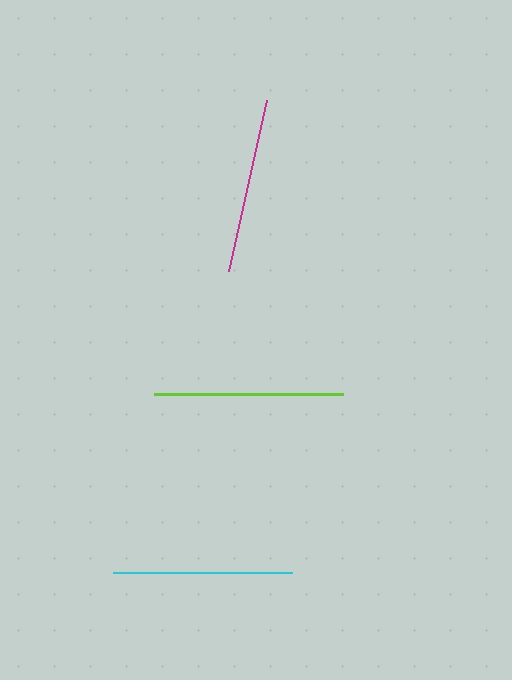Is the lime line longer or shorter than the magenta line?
The lime line is longer than the magenta line.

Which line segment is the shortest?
The magenta line is the shortest at approximately 175 pixels.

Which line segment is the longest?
The lime line is the longest at approximately 189 pixels.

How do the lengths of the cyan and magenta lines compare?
The cyan and magenta lines are approximately the same length.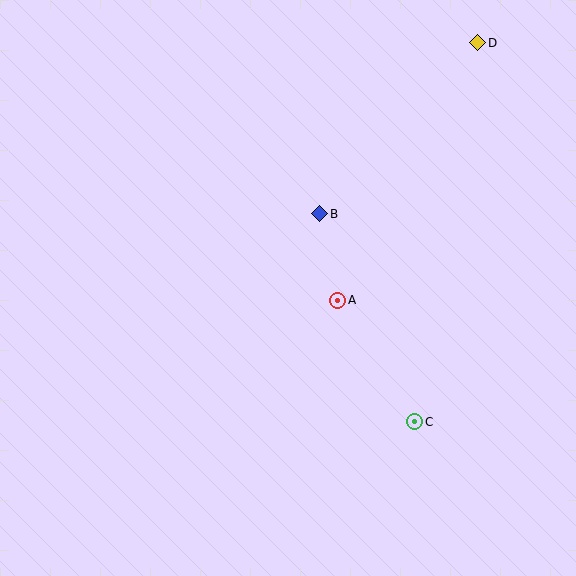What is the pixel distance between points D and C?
The distance between D and C is 384 pixels.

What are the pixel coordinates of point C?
Point C is at (415, 422).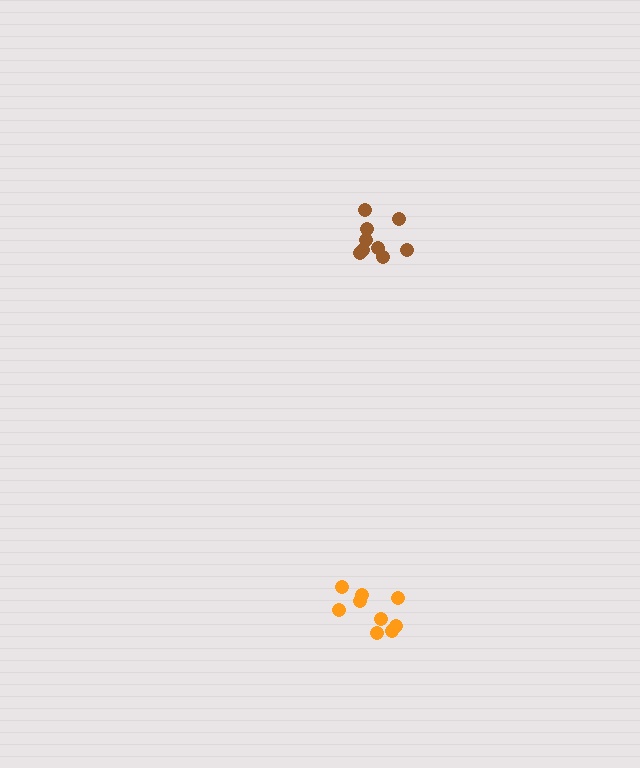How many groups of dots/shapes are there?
There are 2 groups.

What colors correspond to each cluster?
The clusters are colored: brown, orange.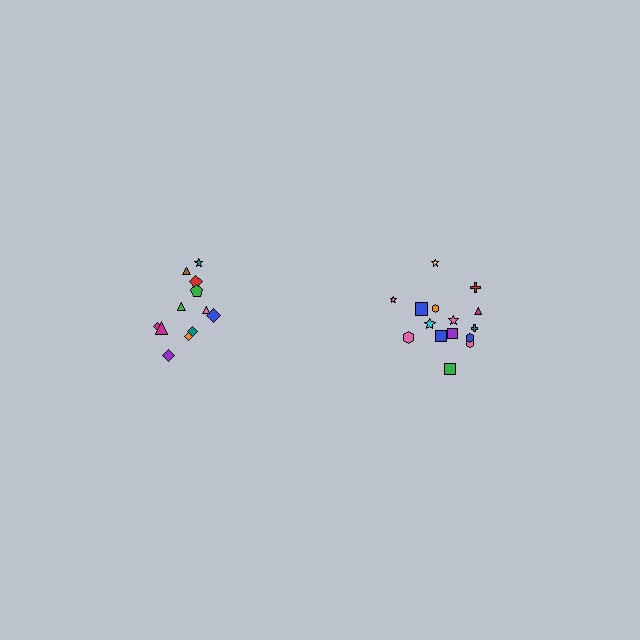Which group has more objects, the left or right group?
The right group.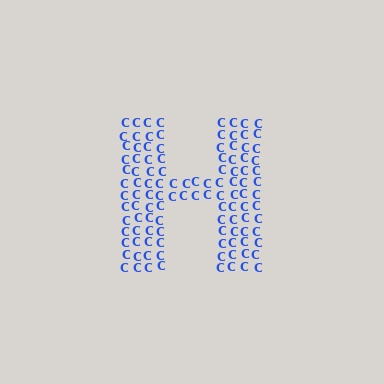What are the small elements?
The small elements are letter C's.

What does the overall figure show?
The overall figure shows the letter H.